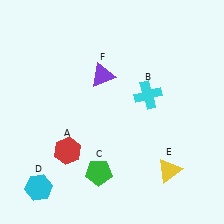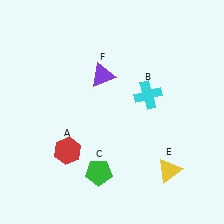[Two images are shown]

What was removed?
The cyan hexagon (D) was removed in Image 2.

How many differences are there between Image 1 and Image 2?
There is 1 difference between the two images.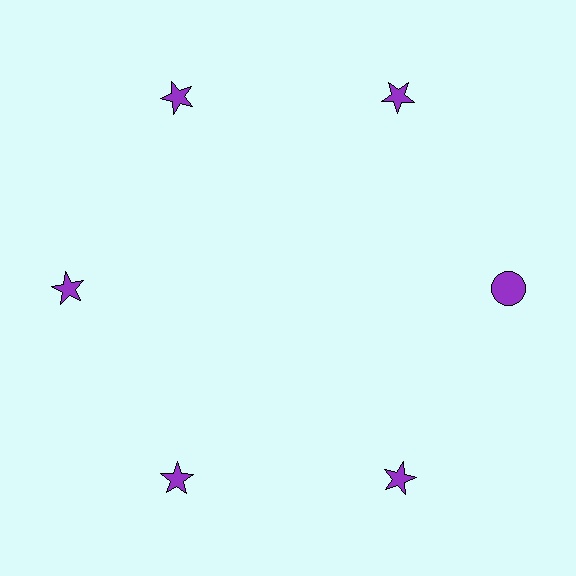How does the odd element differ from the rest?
It has a different shape: circle instead of star.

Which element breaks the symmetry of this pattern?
The purple circle at roughly the 3 o'clock position breaks the symmetry. All other shapes are purple stars.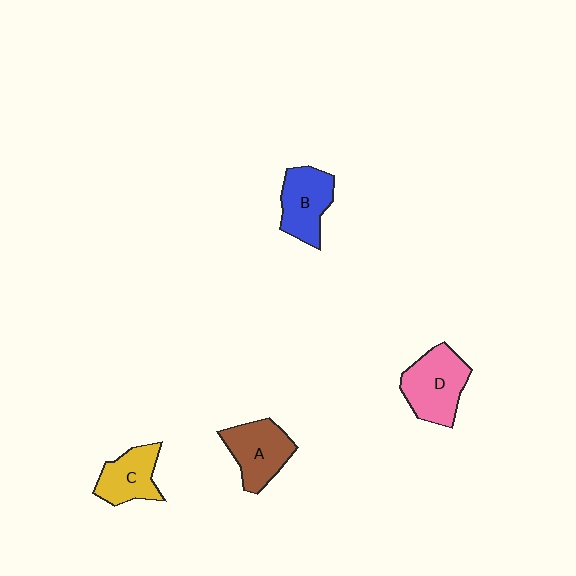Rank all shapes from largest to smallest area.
From largest to smallest: D (pink), A (brown), B (blue), C (yellow).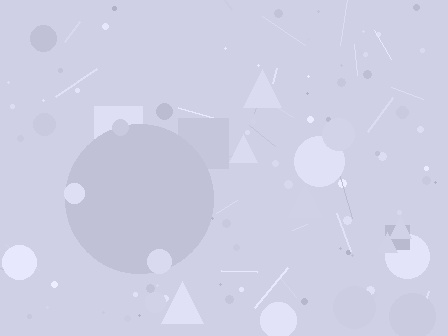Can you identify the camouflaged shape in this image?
The camouflaged shape is a circle.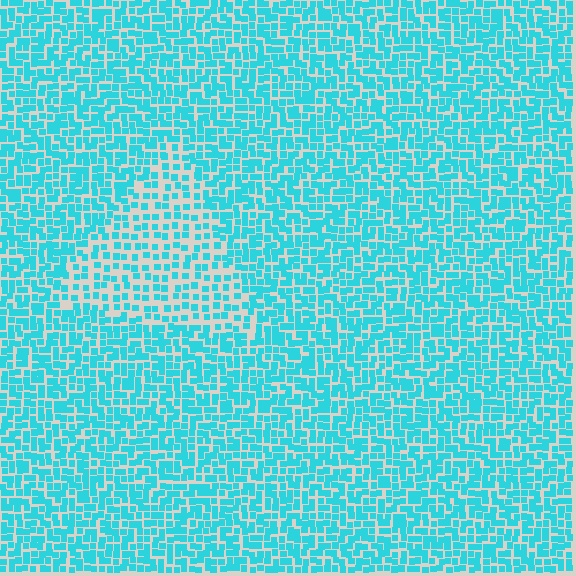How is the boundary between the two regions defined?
The boundary is defined by a change in element density (approximately 1.8x ratio). All elements are the same color, size, and shape.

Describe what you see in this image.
The image contains small cyan elements arranged at two different densities. A triangle-shaped region is visible where the elements are less densely packed than the surrounding area.